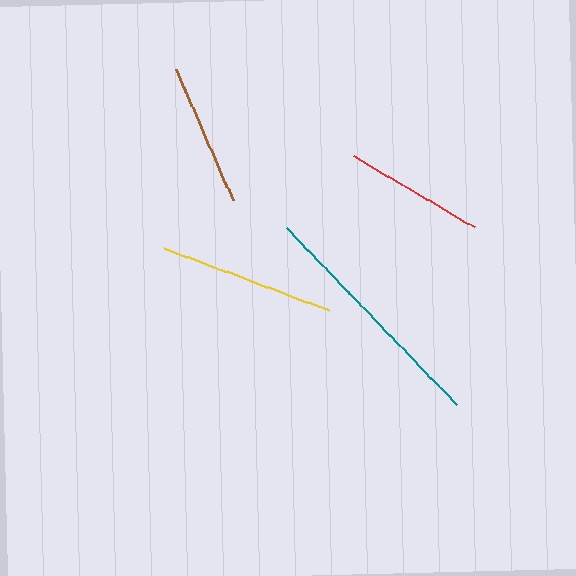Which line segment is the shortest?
The red line is the shortest at approximately 140 pixels.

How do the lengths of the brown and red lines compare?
The brown and red lines are approximately the same length.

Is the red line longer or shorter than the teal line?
The teal line is longer than the red line.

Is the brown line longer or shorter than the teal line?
The teal line is longer than the brown line.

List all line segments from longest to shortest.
From longest to shortest: teal, yellow, brown, red.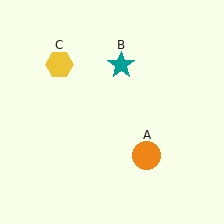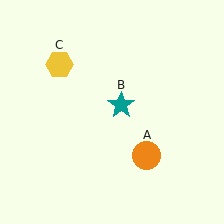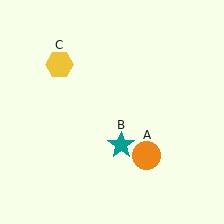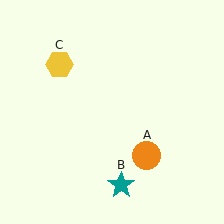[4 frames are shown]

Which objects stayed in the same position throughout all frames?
Orange circle (object A) and yellow hexagon (object C) remained stationary.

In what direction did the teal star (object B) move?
The teal star (object B) moved down.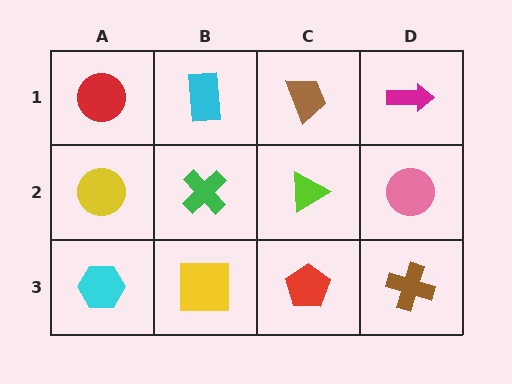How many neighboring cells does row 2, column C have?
4.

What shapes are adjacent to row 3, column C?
A lime triangle (row 2, column C), a yellow square (row 3, column B), a brown cross (row 3, column D).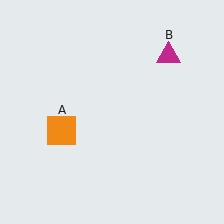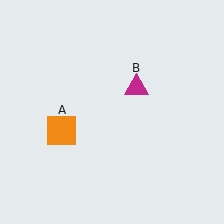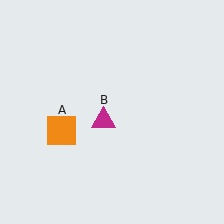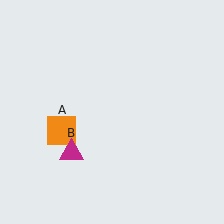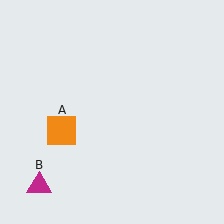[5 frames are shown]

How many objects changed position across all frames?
1 object changed position: magenta triangle (object B).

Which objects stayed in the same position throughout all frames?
Orange square (object A) remained stationary.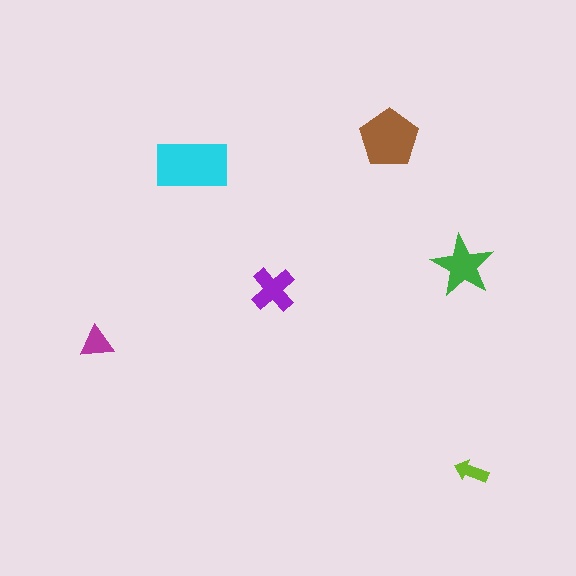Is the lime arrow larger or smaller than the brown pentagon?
Smaller.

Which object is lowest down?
The lime arrow is bottommost.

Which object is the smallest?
The lime arrow.